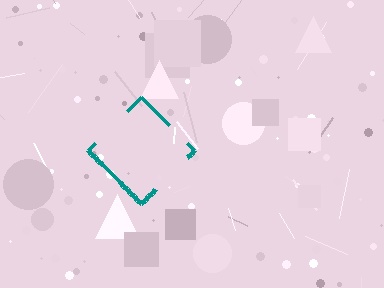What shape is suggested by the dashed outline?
The dashed outline suggests a diamond.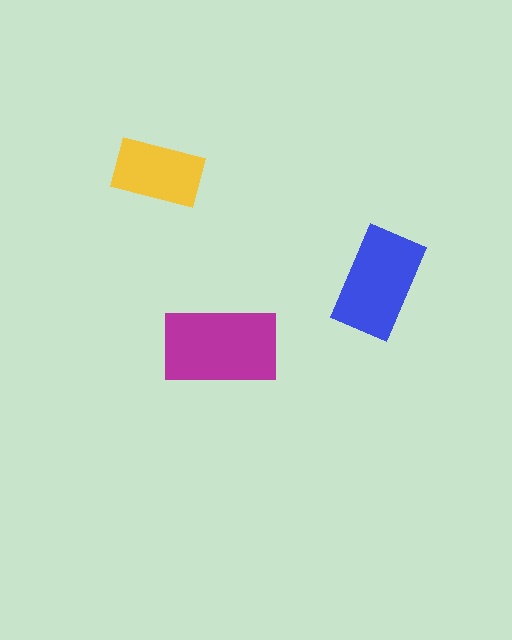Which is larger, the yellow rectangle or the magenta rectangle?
The magenta one.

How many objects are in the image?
There are 3 objects in the image.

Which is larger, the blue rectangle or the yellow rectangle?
The blue one.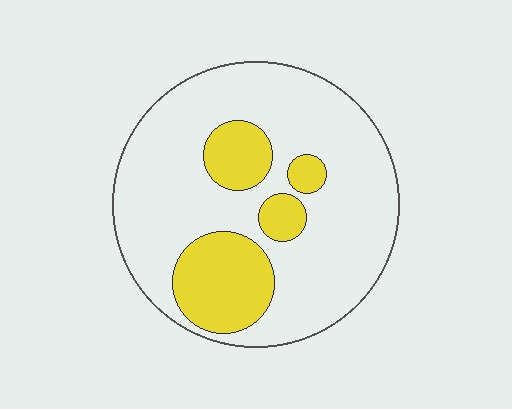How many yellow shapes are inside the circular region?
4.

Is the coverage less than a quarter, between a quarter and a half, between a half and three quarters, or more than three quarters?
Less than a quarter.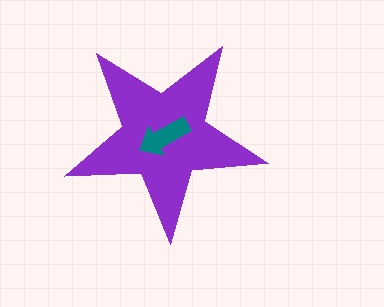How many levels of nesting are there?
2.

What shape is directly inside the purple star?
The teal arrow.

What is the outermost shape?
The purple star.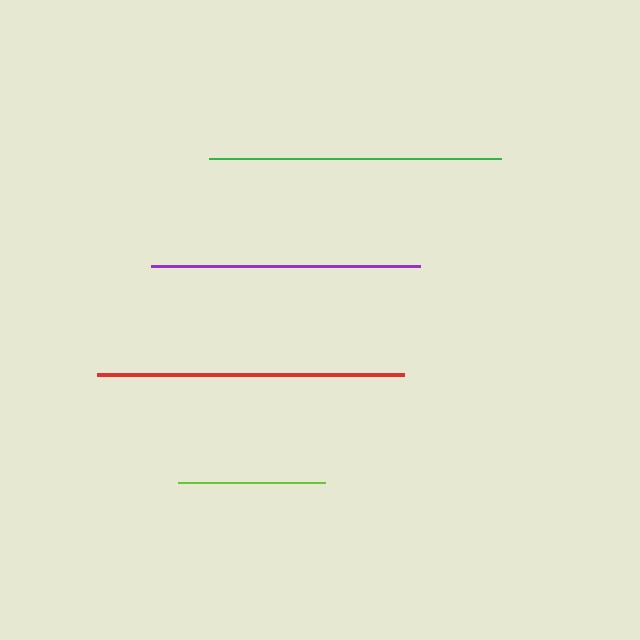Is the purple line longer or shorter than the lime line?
The purple line is longer than the lime line.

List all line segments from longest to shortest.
From longest to shortest: red, green, purple, lime.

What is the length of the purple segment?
The purple segment is approximately 269 pixels long.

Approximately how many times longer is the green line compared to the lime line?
The green line is approximately 2.0 times the length of the lime line.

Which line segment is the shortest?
The lime line is the shortest at approximately 147 pixels.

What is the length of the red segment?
The red segment is approximately 307 pixels long.